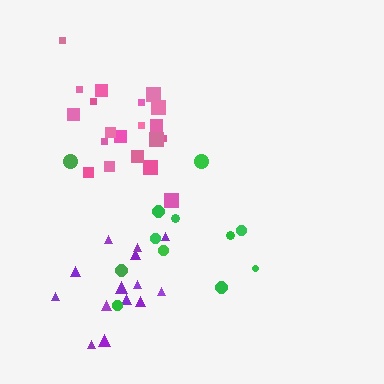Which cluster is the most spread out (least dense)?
Green.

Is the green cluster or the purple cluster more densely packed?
Purple.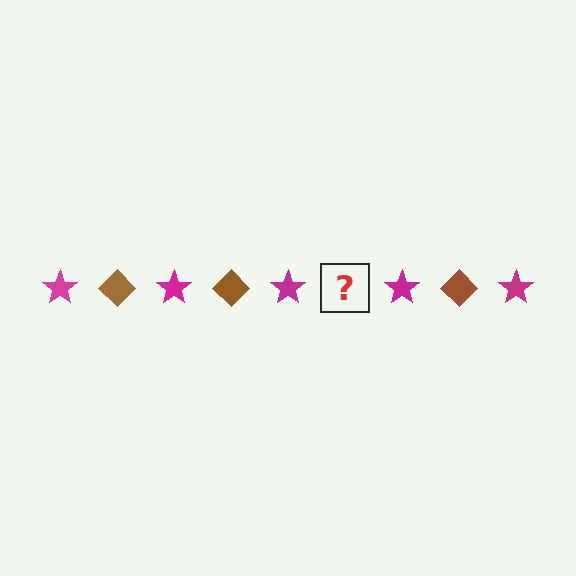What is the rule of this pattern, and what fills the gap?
The rule is that the pattern alternates between magenta star and brown diamond. The gap should be filled with a brown diamond.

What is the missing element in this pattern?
The missing element is a brown diamond.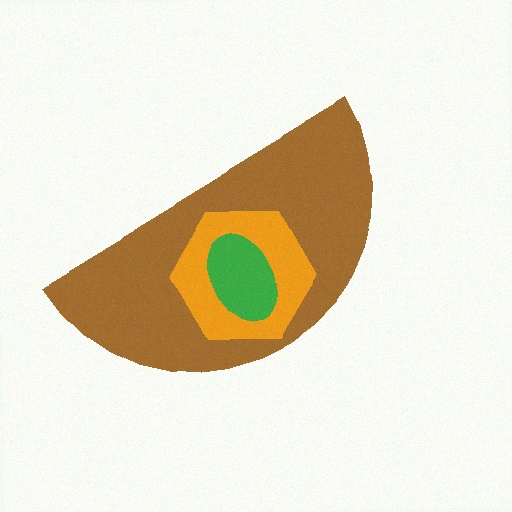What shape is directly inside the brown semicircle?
The orange hexagon.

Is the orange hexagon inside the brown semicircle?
Yes.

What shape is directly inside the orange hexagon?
The green ellipse.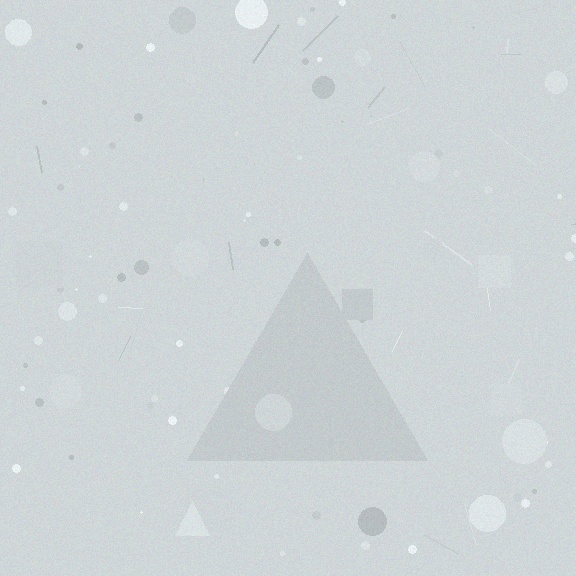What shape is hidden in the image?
A triangle is hidden in the image.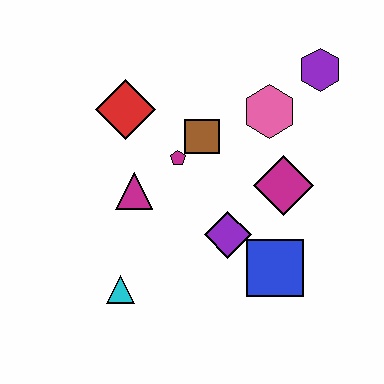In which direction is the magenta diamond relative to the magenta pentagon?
The magenta diamond is to the right of the magenta pentagon.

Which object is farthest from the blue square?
The red diamond is farthest from the blue square.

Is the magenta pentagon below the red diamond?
Yes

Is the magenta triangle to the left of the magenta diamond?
Yes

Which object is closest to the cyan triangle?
The magenta triangle is closest to the cyan triangle.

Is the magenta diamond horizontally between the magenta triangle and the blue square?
No